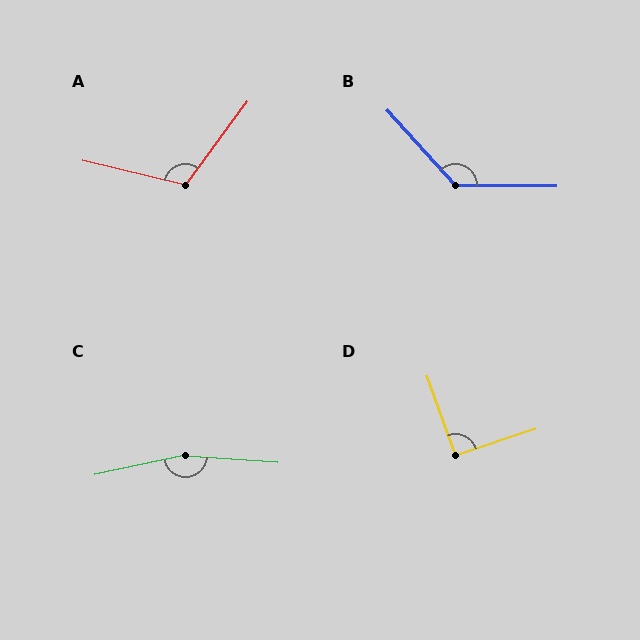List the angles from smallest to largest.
D (92°), A (113°), B (132°), C (164°).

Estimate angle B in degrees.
Approximately 132 degrees.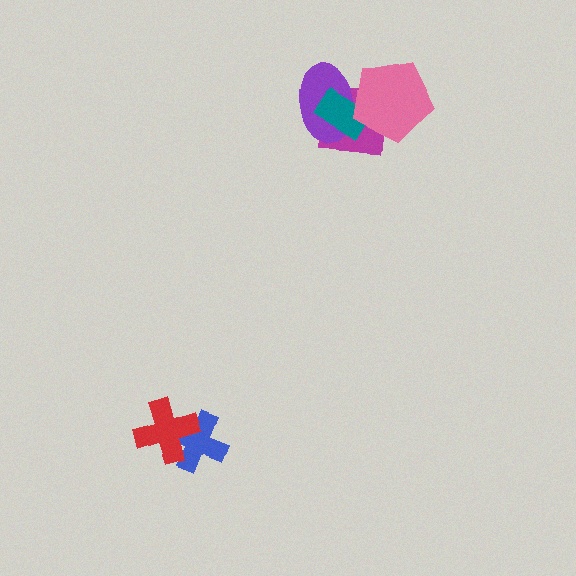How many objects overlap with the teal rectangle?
3 objects overlap with the teal rectangle.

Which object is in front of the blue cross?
The red cross is in front of the blue cross.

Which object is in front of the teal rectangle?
The pink pentagon is in front of the teal rectangle.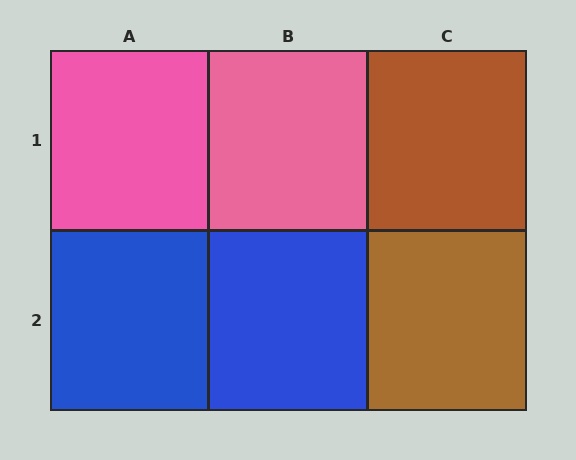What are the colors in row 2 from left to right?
Blue, blue, brown.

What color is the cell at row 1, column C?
Brown.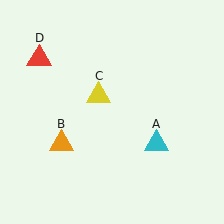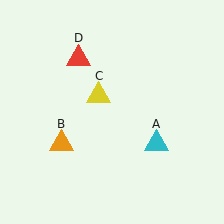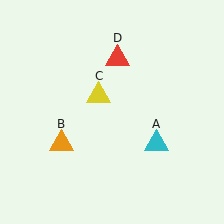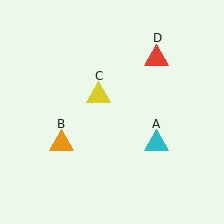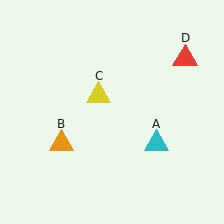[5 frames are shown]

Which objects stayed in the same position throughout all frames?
Cyan triangle (object A) and orange triangle (object B) and yellow triangle (object C) remained stationary.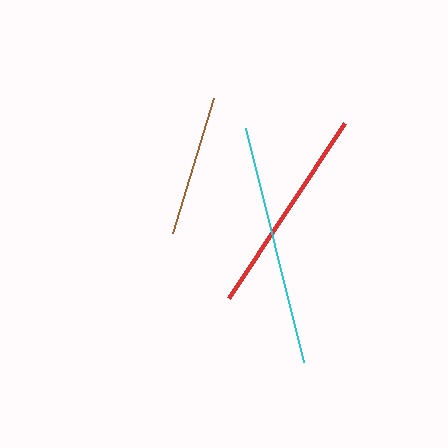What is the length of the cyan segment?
The cyan segment is approximately 240 pixels long.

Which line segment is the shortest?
The brown line is the shortest at approximately 141 pixels.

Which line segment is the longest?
The cyan line is the longest at approximately 240 pixels.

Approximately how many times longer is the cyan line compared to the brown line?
The cyan line is approximately 1.7 times the length of the brown line.